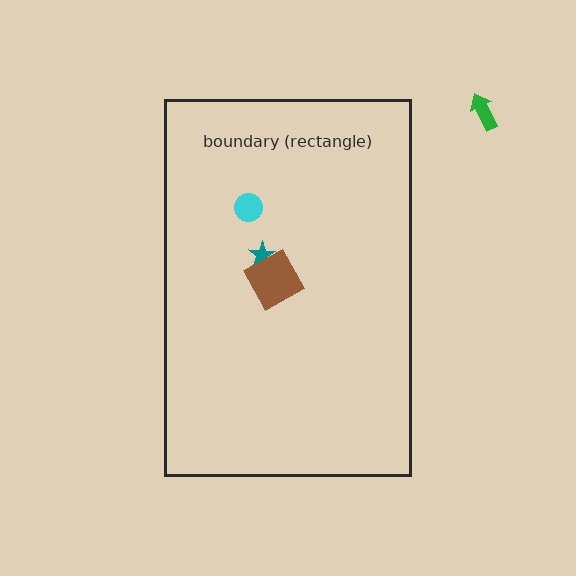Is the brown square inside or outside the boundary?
Inside.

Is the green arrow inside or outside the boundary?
Outside.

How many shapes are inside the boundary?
3 inside, 1 outside.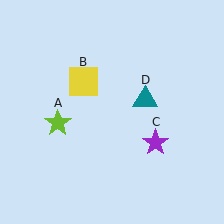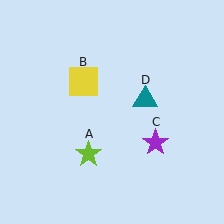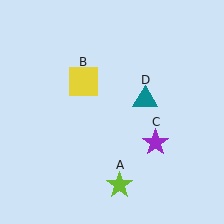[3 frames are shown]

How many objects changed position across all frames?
1 object changed position: lime star (object A).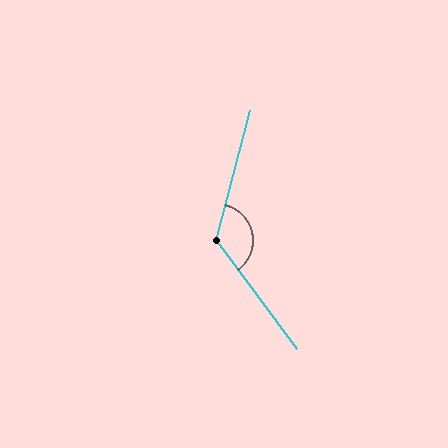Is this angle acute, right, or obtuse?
It is obtuse.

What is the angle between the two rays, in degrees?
Approximately 128 degrees.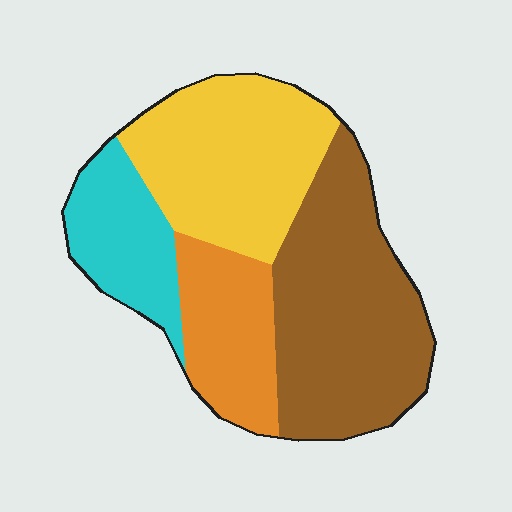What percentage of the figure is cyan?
Cyan takes up about one sixth (1/6) of the figure.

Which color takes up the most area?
Brown, at roughly 35%.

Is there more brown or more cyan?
Brown.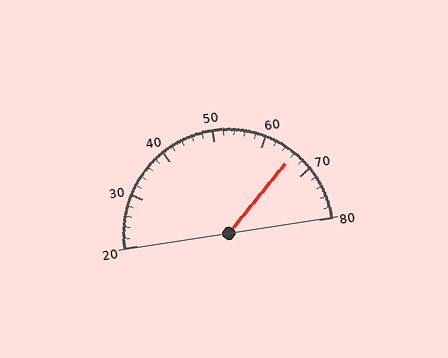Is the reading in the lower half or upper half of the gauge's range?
The reading is in the upper half of the range (20 to 80).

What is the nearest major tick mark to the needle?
The nearest major tick mark is 70.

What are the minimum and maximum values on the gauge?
The gauge ranges from 20 to 80.